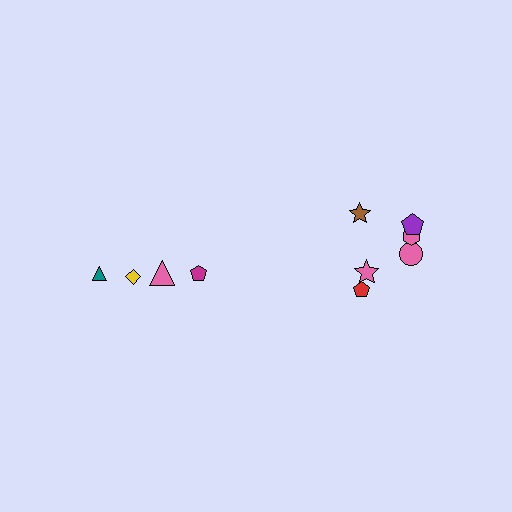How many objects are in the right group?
There are 6 objects.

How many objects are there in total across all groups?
There are 10 objects.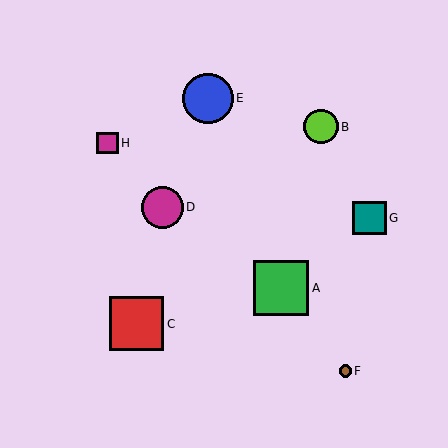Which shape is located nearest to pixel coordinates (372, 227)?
The teal square (labeled G) at (370, 218) is nearest to that location.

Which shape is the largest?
The green square (labeled A) is the largest.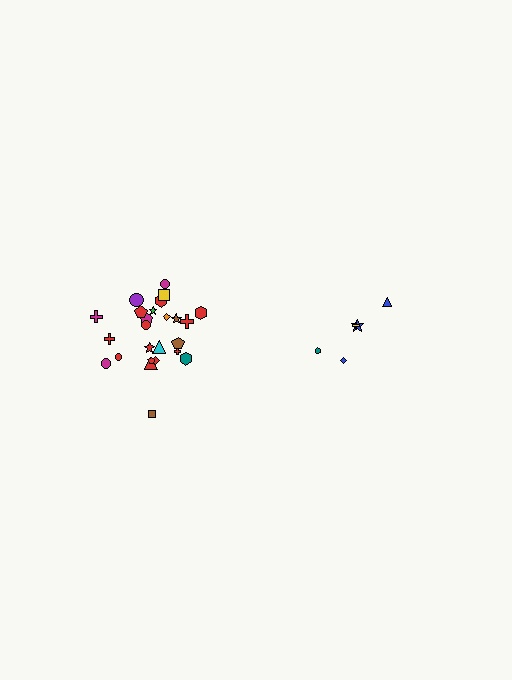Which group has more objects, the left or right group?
The left group.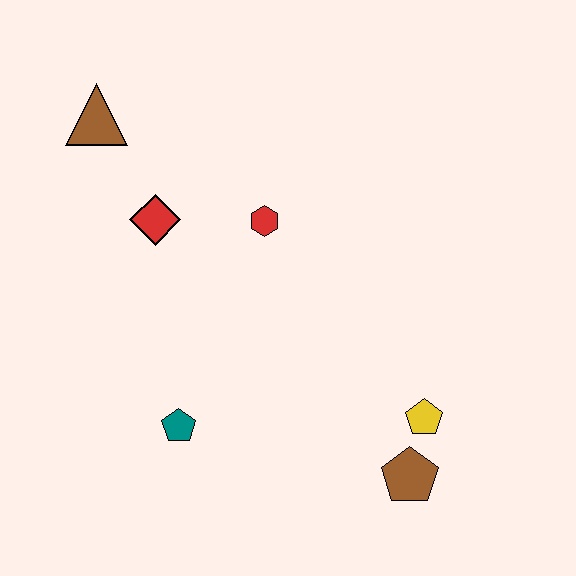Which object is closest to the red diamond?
The red hexagon is closest to the red diamond.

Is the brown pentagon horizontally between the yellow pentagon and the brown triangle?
Yes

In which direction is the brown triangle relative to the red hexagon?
The brown triangle is to the left of the red hexagon.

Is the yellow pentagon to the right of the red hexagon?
Yes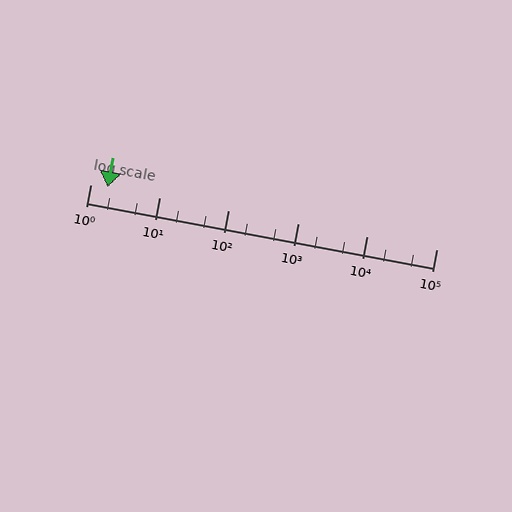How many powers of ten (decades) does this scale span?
The scale spans 5 decades, from 1 to 100000.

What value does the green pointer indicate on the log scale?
The pointer indicates approximately 1.8.